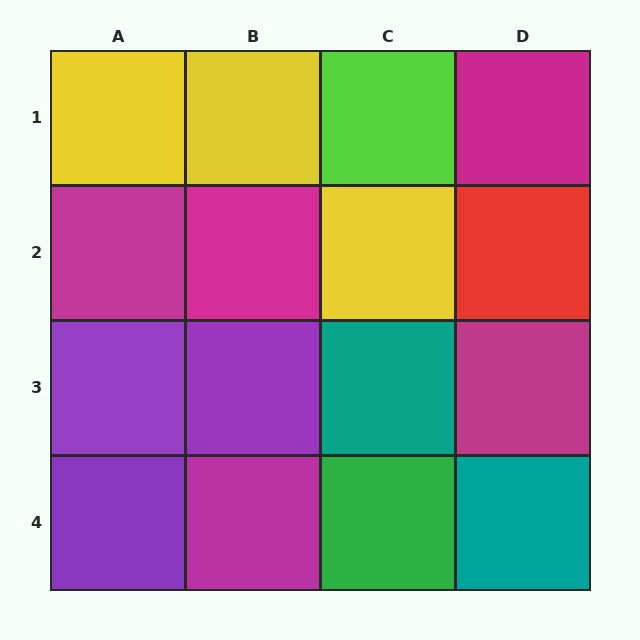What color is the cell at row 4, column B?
Magenta.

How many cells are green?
1 cell is green.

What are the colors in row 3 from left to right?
Purple, purple, teal, magenta.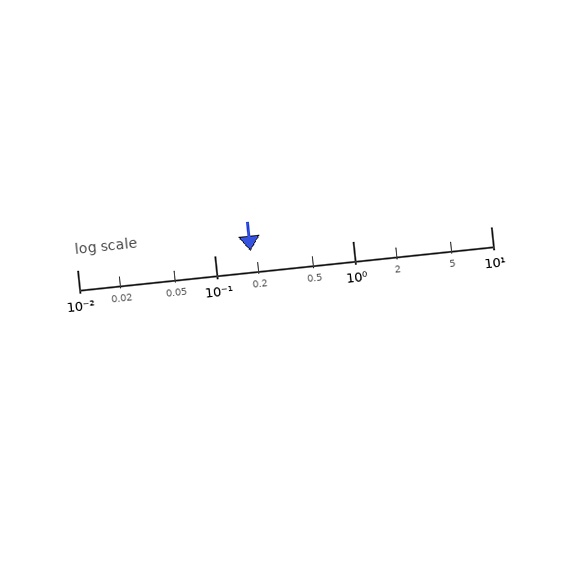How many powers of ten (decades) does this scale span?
The scale spans 3 decades, from 0.01 to 10.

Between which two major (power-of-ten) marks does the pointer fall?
The pointer is between 0.1 and 1.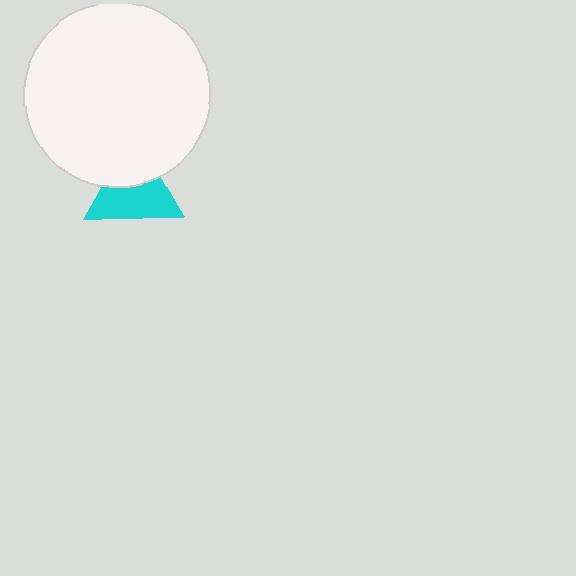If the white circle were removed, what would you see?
You would see the complete cyan triangle.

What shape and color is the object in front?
The object in front is a white circle.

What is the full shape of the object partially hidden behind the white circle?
The partially hidden object is a cyan triangle.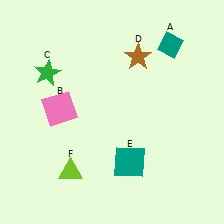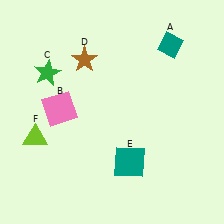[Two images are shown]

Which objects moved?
The objects that moved are: the brown star (D), the lime triangle (F).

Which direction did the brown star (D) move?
The brown star (D) moved left.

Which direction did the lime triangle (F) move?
The lime triangle (F) moved left.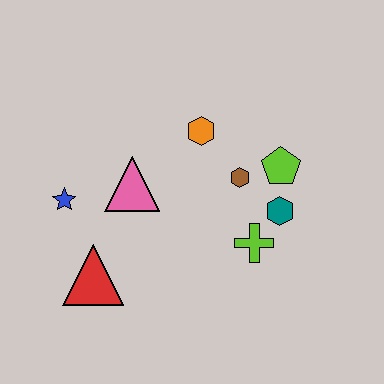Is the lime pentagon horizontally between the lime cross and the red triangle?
No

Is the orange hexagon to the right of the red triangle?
Yes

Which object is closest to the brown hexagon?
The lime pentagon is closest to the brown hexagon.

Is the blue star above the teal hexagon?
Yes